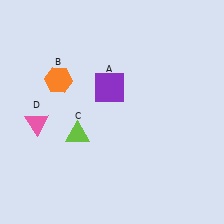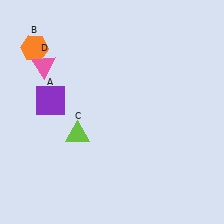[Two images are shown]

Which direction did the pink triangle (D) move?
The pink triangle (D) moved up.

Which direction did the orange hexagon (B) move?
The orange hexagon (B) moved up.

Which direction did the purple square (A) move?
The purple square (A) moved left.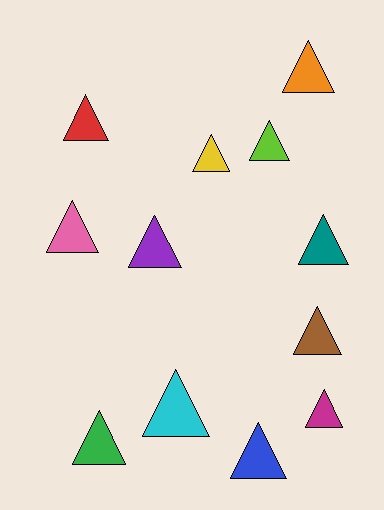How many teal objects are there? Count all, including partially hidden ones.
There is 1 teal object.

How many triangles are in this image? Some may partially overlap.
There are 12 triangles.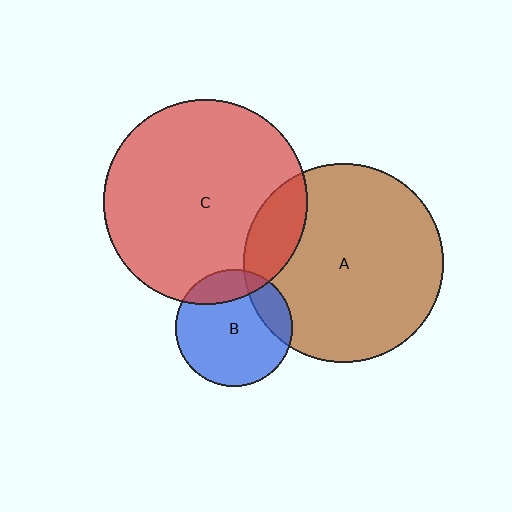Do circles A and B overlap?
Yes.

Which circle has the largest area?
Circle C (red).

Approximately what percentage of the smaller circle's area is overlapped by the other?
Approximately 20%.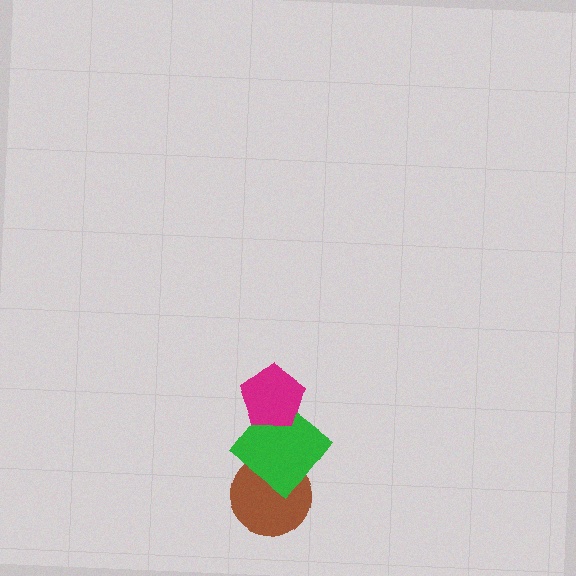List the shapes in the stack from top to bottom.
From top to bottom: the magenta pentagon, the green diamond, the brown circle.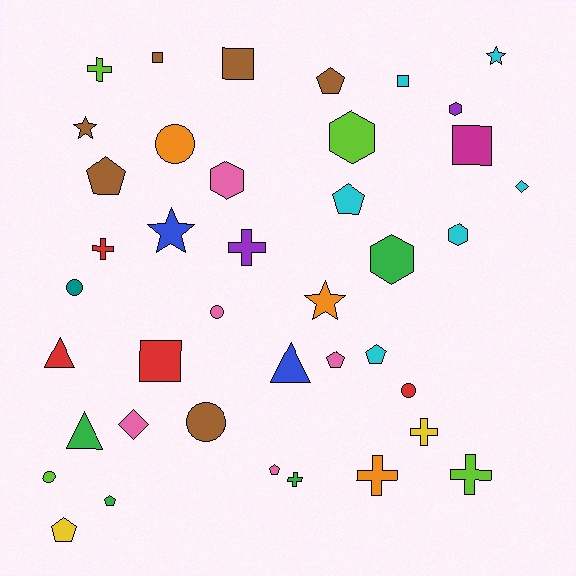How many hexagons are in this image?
There are 5 hexagons.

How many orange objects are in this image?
There are 3 orange objects.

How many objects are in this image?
There are 40 objects.